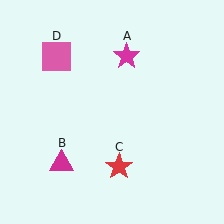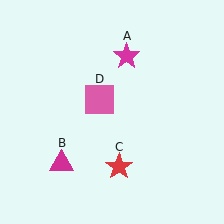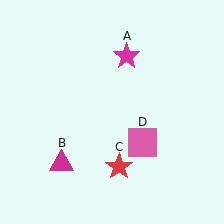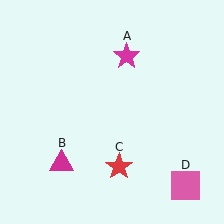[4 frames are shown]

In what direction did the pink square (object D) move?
The pink square (object D) moved down and to the right.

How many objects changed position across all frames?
1 object changed position: pink square (object D).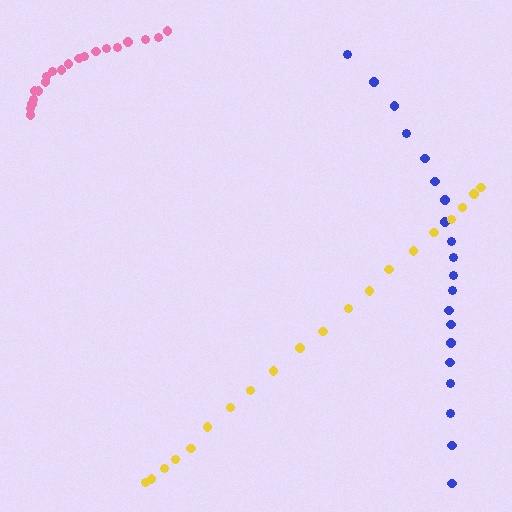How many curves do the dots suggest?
There are 3 distinct paths.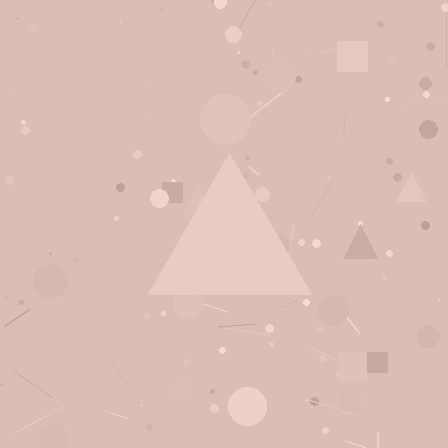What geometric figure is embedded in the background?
A triangle is embedded in the background.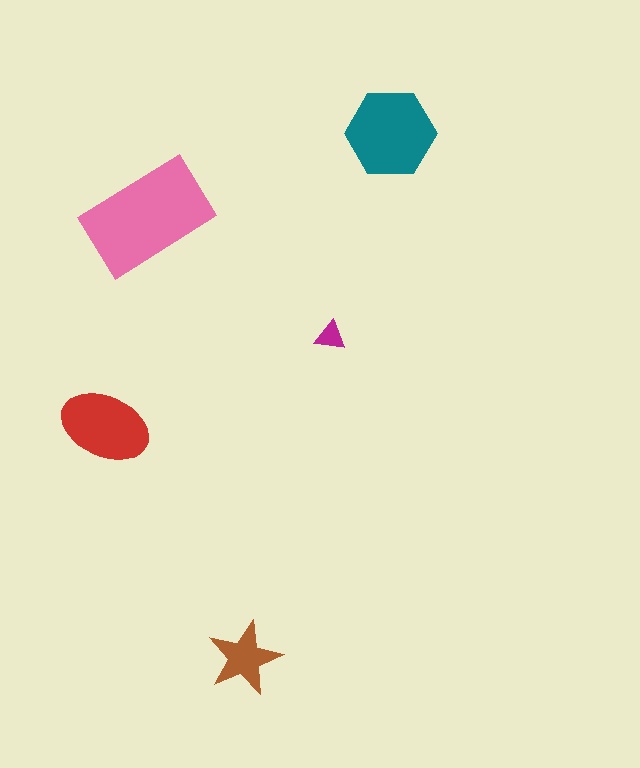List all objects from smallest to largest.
The magenta triangle, the brown star, the red ellipse, the teal hexagon, the pink rectangle.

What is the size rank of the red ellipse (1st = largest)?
3rd.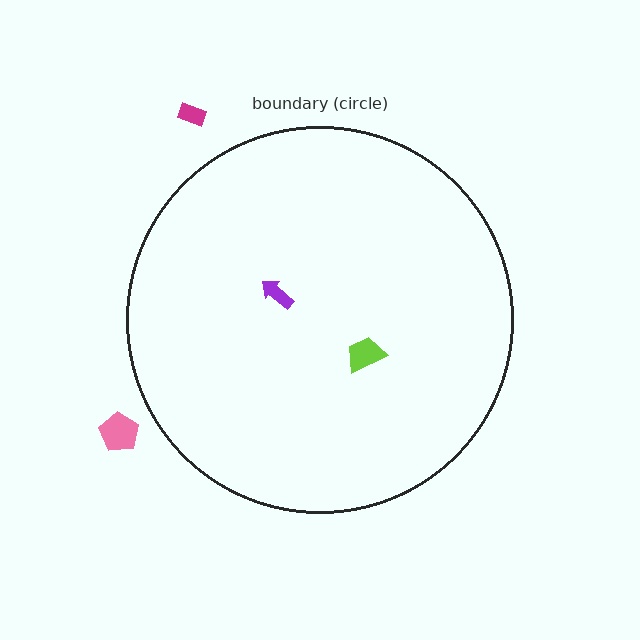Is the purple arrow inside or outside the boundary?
Inside.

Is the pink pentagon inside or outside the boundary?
Outside.